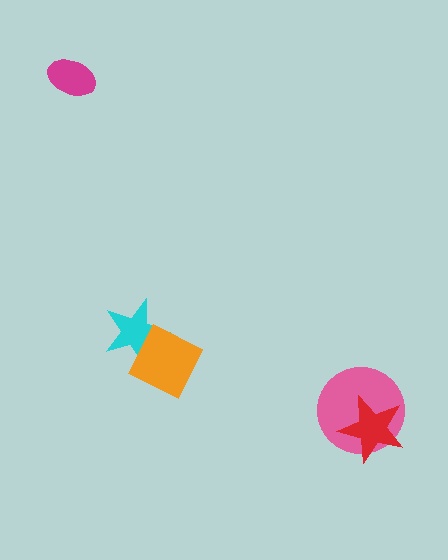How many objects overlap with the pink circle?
1 object overlaps with the pink circle.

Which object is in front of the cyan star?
The orange diamond is in front of the cyan star.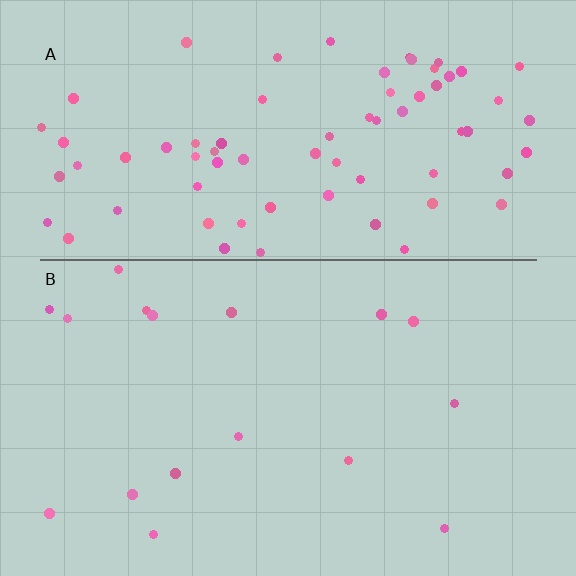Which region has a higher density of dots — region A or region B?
A (the top).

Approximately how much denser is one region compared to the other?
Approximately 4.4× — region A over region B.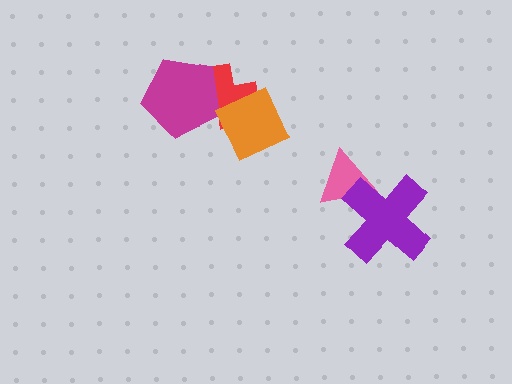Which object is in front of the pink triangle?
The purple cross is in front of the pink triangle.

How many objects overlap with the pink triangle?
1 object overlaps with the pink triangle.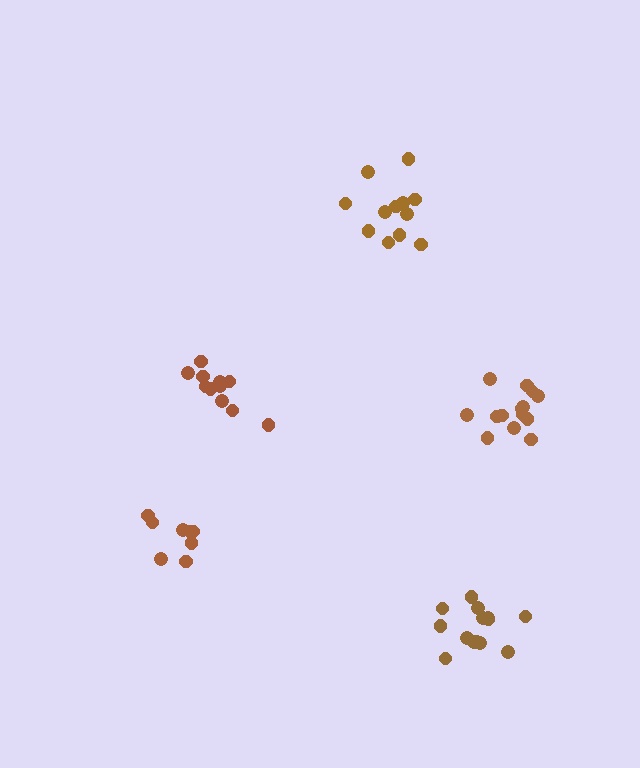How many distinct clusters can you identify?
There are 5 distinct clusters.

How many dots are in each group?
Group 1: 14 dots, Group 2: 8 dots, Group 3: 14 dots, Group 4: 11 dots, Group 5: 12 dots (59 total).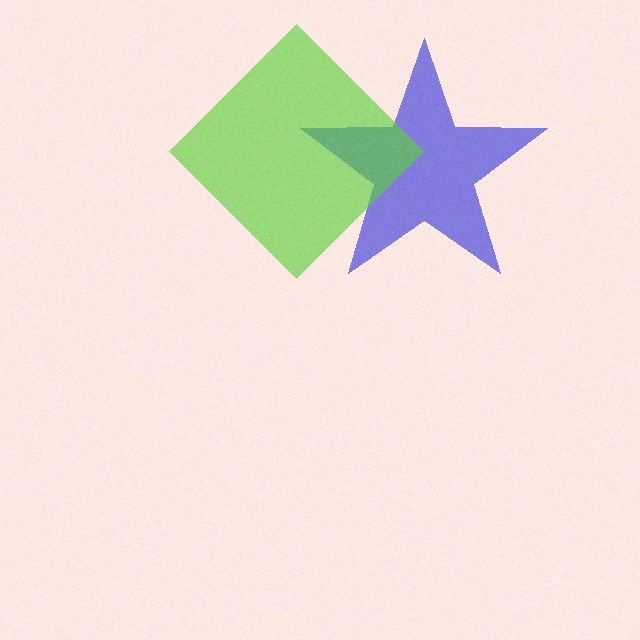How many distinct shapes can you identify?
There are 2 distinct shapes: a blue star, a lime diamond.